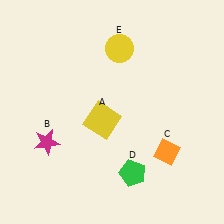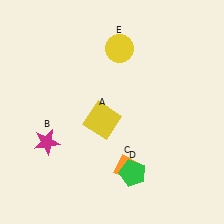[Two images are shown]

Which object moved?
The orange diamond (C) moved left.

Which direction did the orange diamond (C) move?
The orange diamond (C) moved left.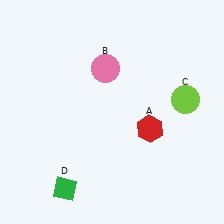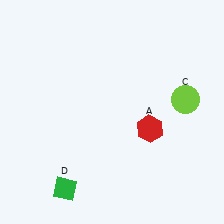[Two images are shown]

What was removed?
The pink circle (B) was removed in Image 2.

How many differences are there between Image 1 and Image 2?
There is 1 difference between the two images.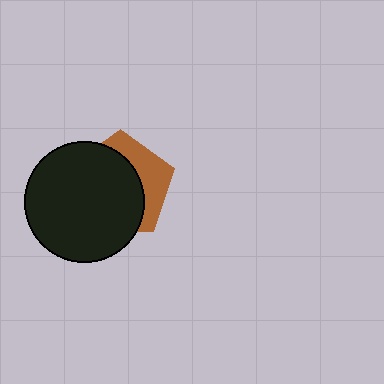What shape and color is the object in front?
The object in front is a black circle.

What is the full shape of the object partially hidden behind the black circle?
The partially hidden object is a brown pentagon.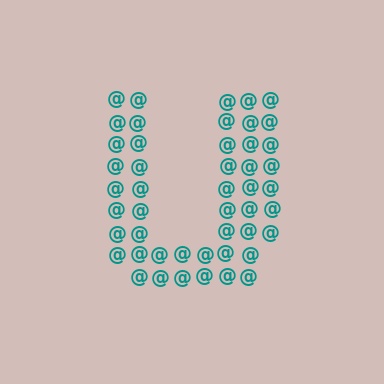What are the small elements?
The small elements are at signs.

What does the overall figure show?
The overall figure shows the letter U.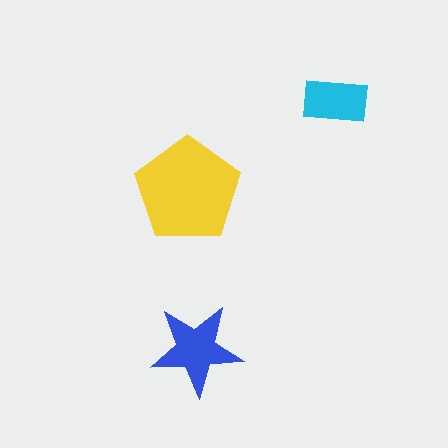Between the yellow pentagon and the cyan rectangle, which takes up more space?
The yellow pentagon.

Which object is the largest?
The yellow pentagon.